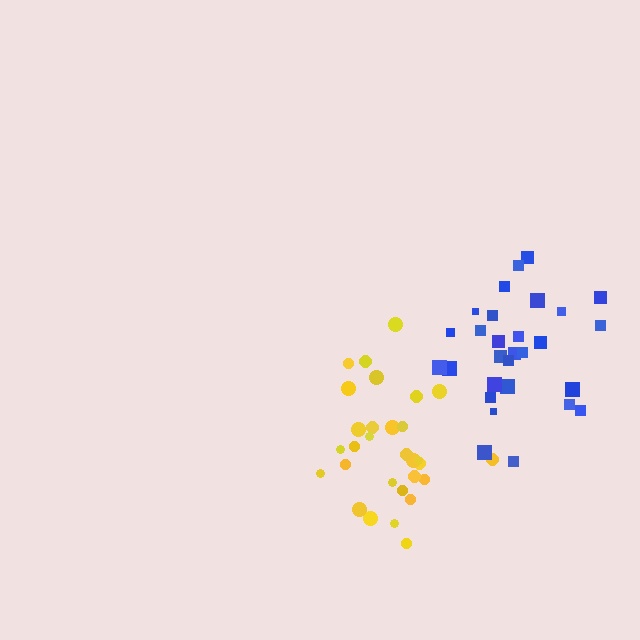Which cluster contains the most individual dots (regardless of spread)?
Yellow (30).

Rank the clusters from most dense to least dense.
blue, yellow.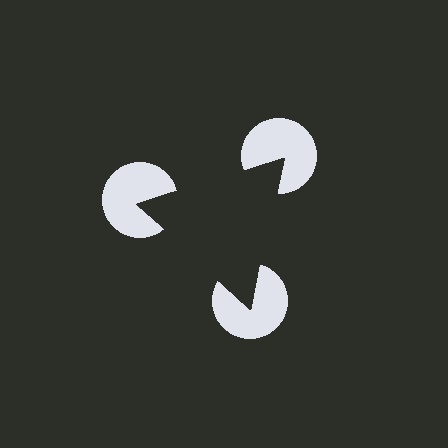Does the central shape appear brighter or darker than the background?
It typically appears slightly darker than the background, even though no actual brightness change is drawn.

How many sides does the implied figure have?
3 sides.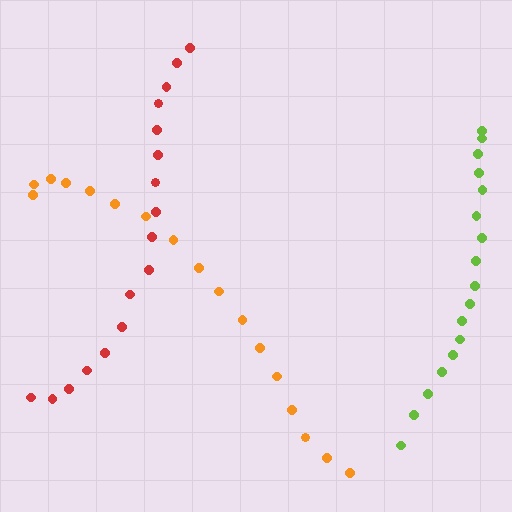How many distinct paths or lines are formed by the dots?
There are 3 distinct paths.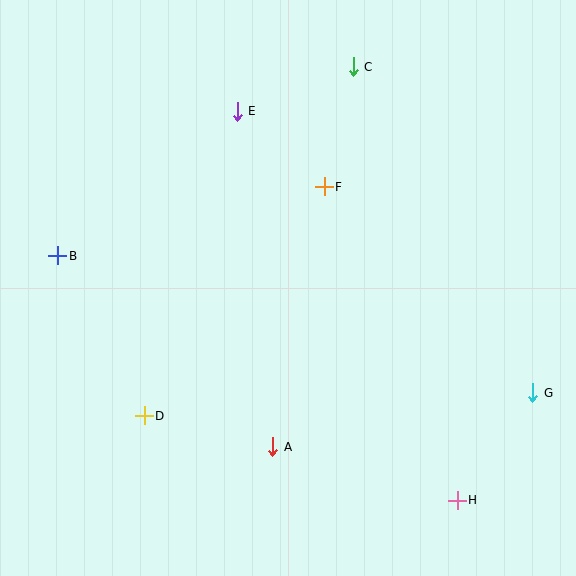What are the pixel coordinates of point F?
Point F is at (324, 187).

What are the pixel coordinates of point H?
Point H is at (457, 500).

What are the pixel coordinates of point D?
Point D is at (144, 416).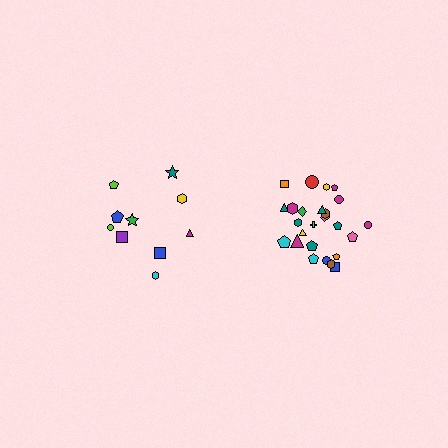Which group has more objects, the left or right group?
The right group.